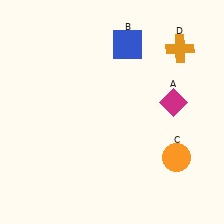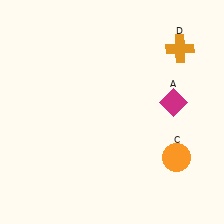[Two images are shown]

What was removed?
The blue square (B) was removed in Image 2.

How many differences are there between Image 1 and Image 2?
There is 1 difference between the two images.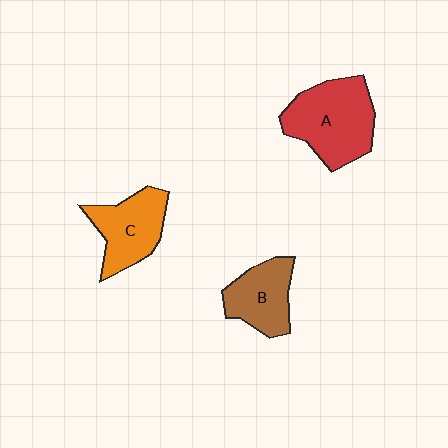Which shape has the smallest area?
Shape B (brown).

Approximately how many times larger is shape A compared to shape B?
Approximately 1.5 times.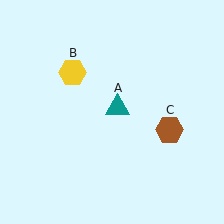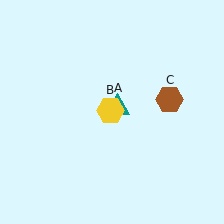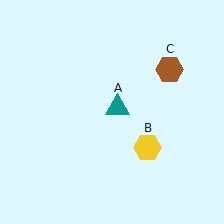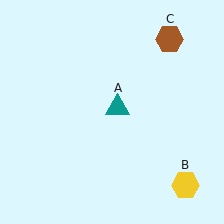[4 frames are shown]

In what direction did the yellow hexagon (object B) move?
The yellow hexagon (object B) moved down and to the right.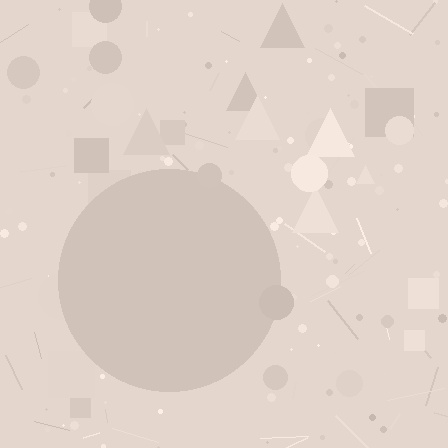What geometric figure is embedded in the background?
A circle is embedded in the background.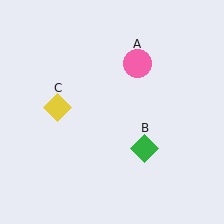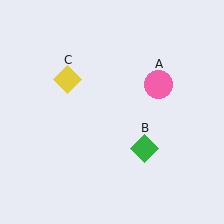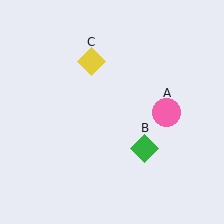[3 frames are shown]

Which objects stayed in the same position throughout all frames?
Green diamond (object B) remained stationary.